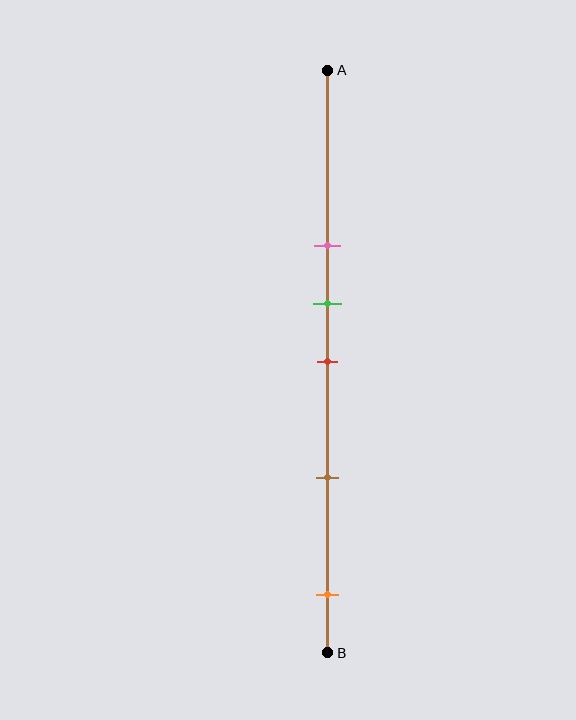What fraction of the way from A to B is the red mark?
The red mark is approximately 50% (0.5) of the way from A to B.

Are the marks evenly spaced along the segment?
No, the marks are not evenly spaced.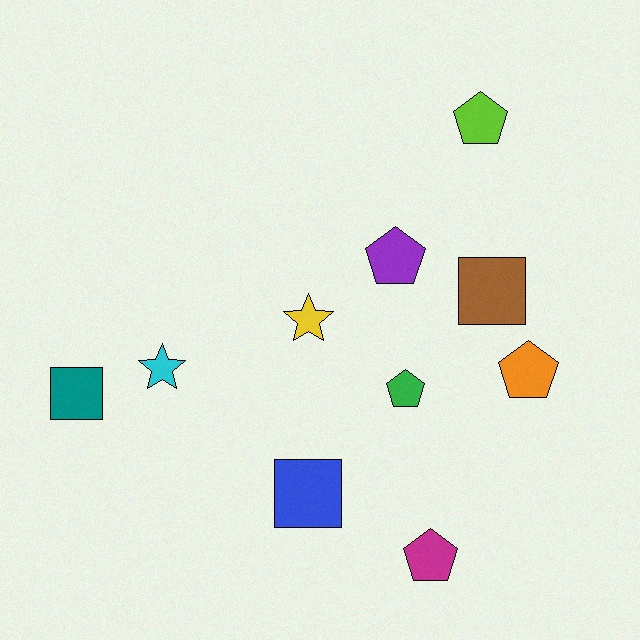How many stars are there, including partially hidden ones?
There are 2 stars.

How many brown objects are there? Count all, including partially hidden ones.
There is 1 brown object.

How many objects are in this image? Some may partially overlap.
There are 10 objects.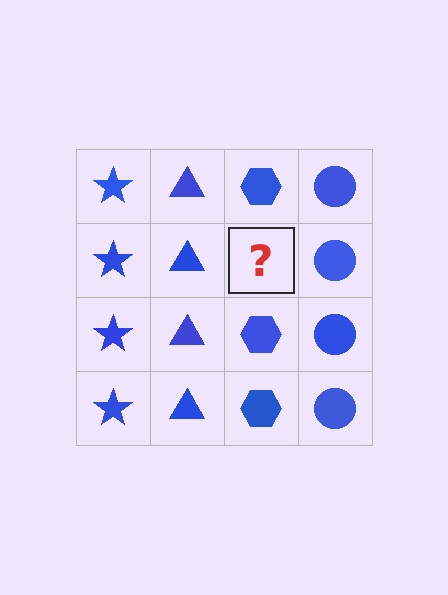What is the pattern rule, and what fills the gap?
The rule is that each column has a consistent shape. The gap should be filled with a blue hexagon.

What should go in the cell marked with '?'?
The missing cell should contain a blue hexagon.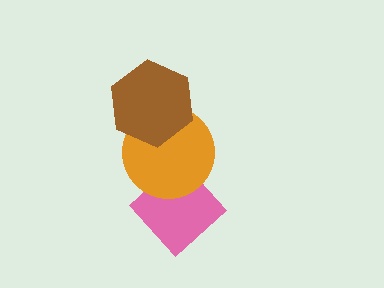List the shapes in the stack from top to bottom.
From top to bottom: the brown hexagon, the orange circle, the pink diamond.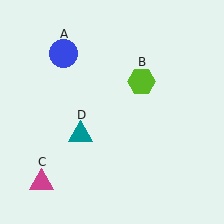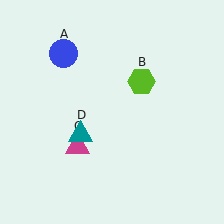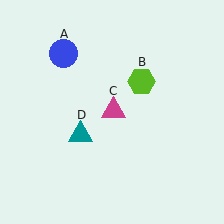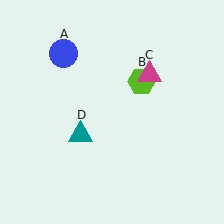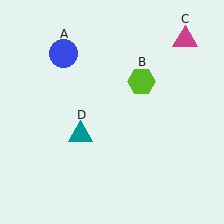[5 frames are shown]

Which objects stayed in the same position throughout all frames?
Blue circle (object A) and lime hexagon (object B) and teal triangle (object D) remained stationary.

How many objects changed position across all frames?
1 object changed position: magenta triangle (object C).